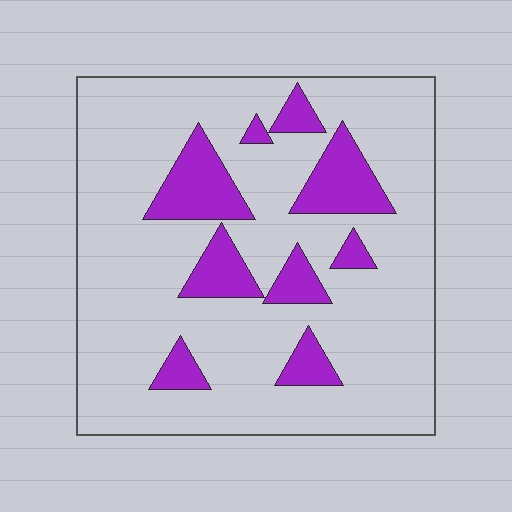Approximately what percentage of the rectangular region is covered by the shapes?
Approximately 20%.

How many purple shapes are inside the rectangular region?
9.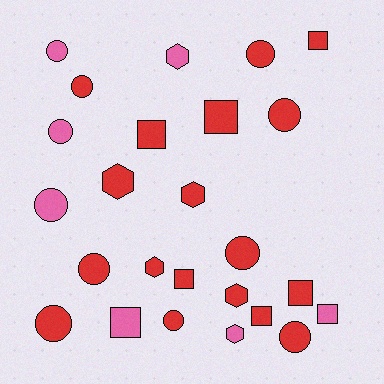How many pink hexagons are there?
There are 2 pink hexagons.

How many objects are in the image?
There are 25 objects.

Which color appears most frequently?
Red, with 18 objects.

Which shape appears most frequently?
Circle, with 11 objects.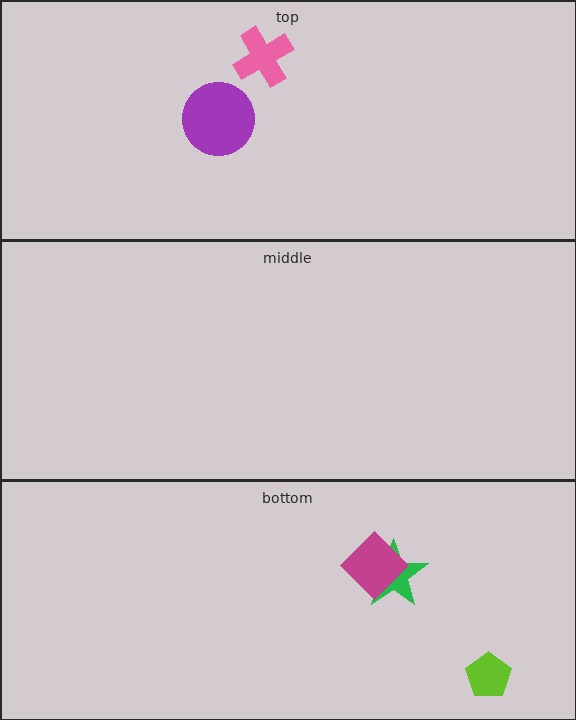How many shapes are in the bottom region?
3.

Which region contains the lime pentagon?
The bottom region.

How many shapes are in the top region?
2.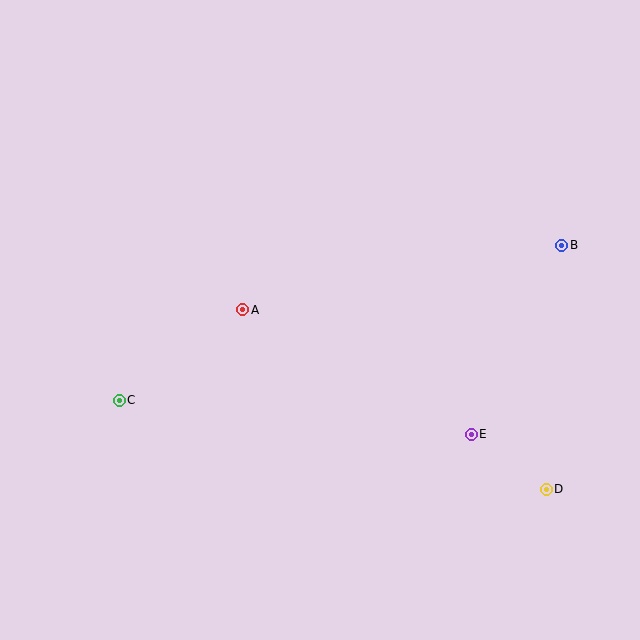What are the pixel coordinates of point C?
Point C is at (119, 400).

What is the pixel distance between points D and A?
The distance between D and A is 352 pixels.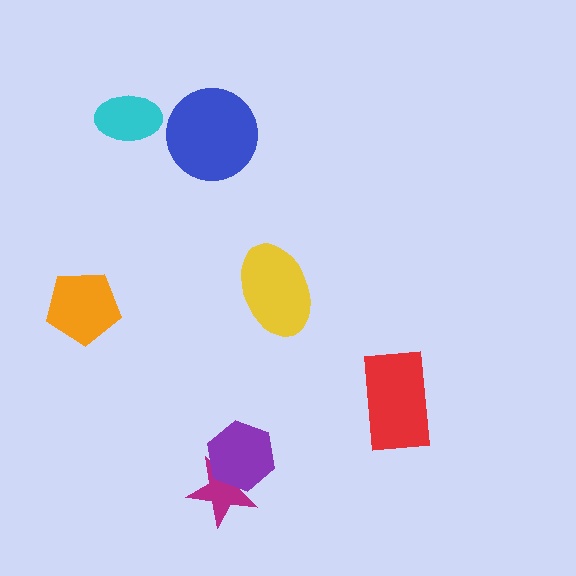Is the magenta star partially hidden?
Yes, it is partially covered by another shape.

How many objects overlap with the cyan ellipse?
0 objects overlap with the cyan ellipse.